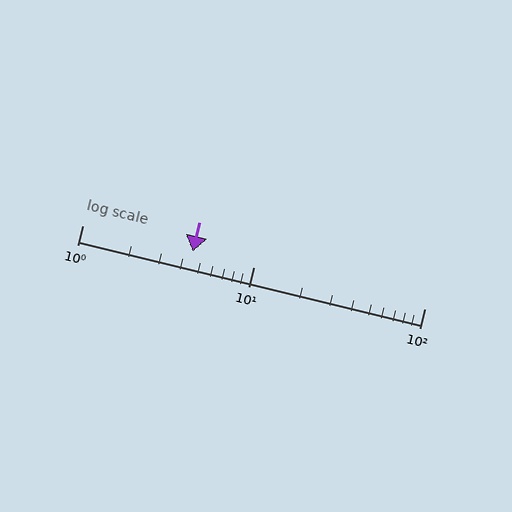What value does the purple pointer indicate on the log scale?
The pointer indicates approximately 4.4.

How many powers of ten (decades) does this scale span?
The scale spans 2 decades, from 1 to 100.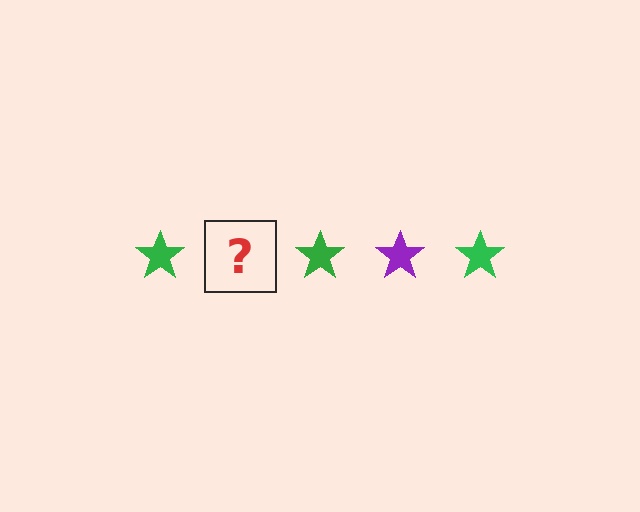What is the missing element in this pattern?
The missing element is a purple star.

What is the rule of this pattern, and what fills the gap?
The rule is that the pattern cycles through green, purple stars. The gap should be filled with a purple star.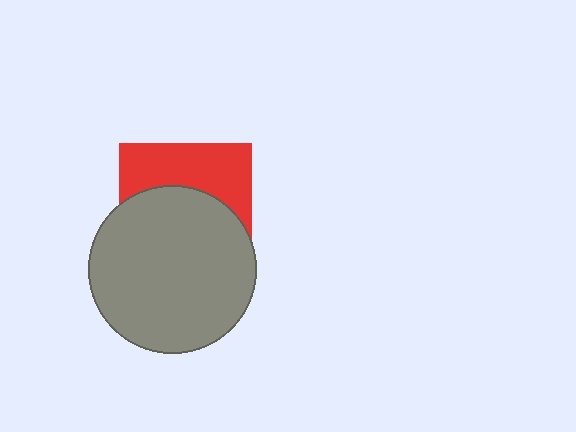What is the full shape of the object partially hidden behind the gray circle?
The partially hidden object is a red square.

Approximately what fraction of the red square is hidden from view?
Roughly 60% of the red square is hidden behind the gray circle.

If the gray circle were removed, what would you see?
You would see the complete red square.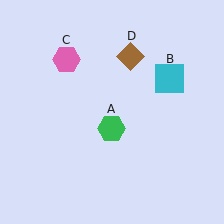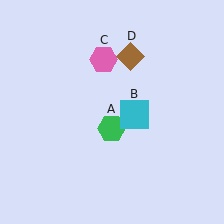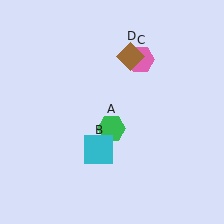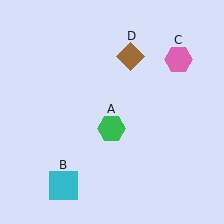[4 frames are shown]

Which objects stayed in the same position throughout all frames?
Green hexagon (object A) and brown diamond (object D) remained stationary.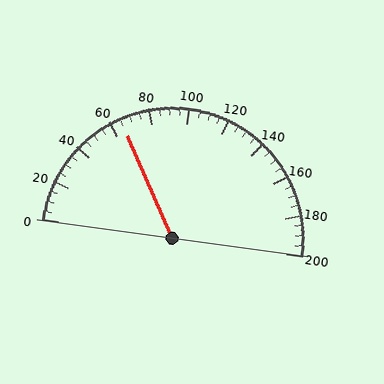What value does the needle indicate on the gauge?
The needle indicates approximately 65.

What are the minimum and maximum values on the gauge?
The gauge ranges from 0 to 200.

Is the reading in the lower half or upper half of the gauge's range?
The reading is in the lower half of the range (0 to 200).